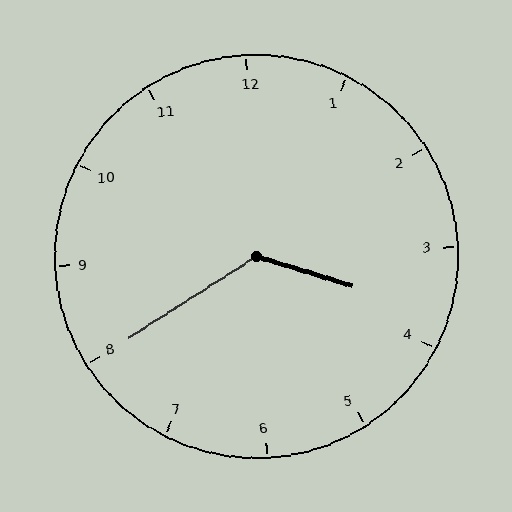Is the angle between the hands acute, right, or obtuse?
It is obtuse.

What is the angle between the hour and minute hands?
Approximately 130 degrees.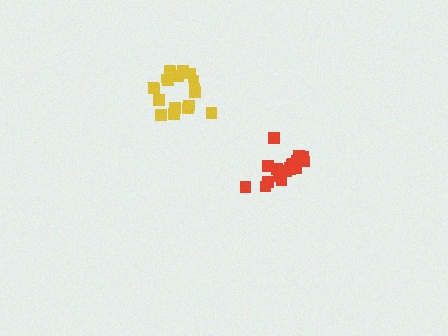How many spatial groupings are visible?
There are 2 spatial groupings.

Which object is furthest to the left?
The yellow cluster is leftmost.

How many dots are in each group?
Group 1: 16 dots, Group 2: 19 dots (35 total).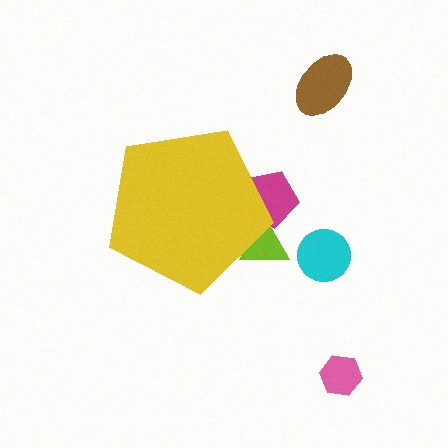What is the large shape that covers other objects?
A yellow pentagon.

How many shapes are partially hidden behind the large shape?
2 shapes are partially hidden.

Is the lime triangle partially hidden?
Yes, the lime triangle is partially hidden behind the yellow pentagon.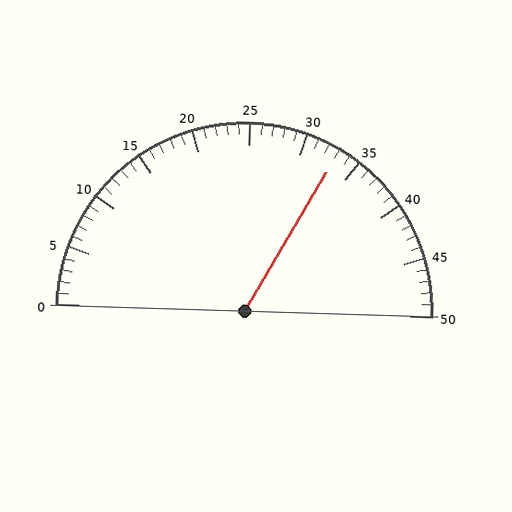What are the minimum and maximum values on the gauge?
The gauge ranges from 0 to 50.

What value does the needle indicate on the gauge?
The needle indicates approximately 33.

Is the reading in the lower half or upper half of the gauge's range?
The reading is in the upper half of the range (0 to 50).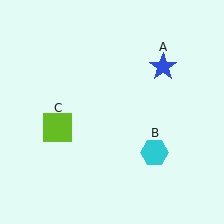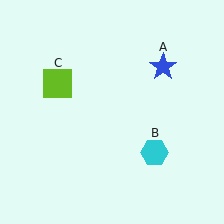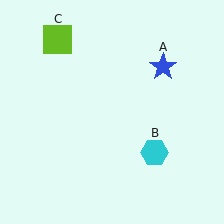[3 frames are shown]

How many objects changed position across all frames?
1 object changed position: lime square (object C).